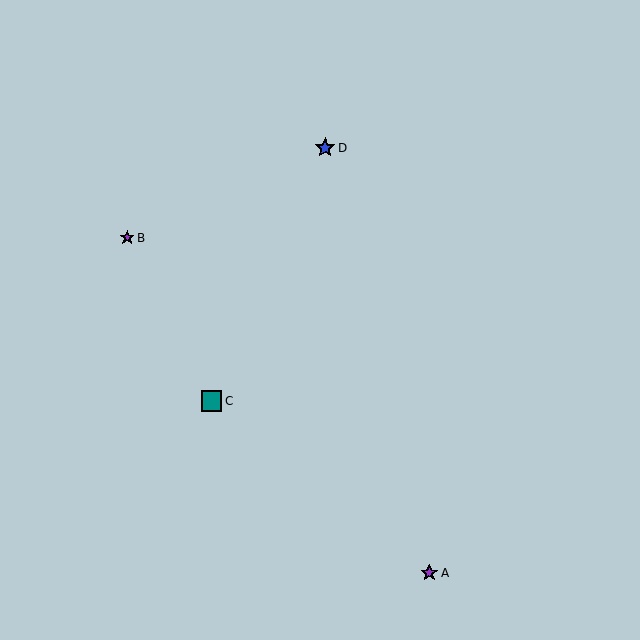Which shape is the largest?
The teal square (labeled C) is the largest.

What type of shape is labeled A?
Shape A is a purple star.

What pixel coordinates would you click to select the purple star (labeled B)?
Click at (127, 238) to select the purple star B.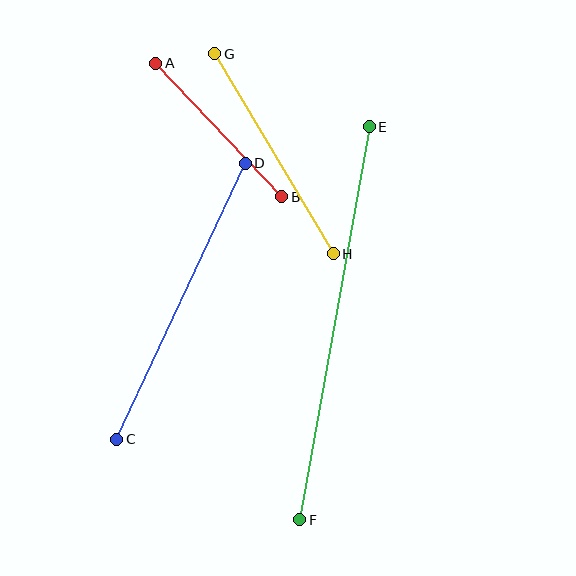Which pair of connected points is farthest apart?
Points E and F are farthest apart.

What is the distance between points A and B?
The distance is approximately 183 pixels.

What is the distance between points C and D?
The distance is approximately 304 pixels.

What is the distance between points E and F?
The distance is approximately 399 pixels.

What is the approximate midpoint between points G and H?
The midpoint is at approximately (274, 154) pixels.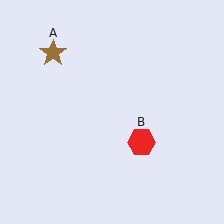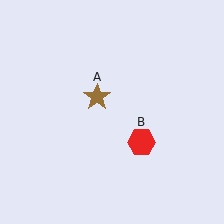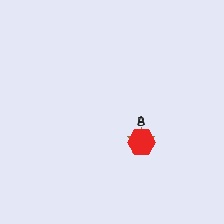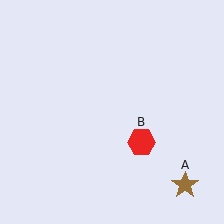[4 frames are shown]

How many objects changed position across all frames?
1 object changed position: brown star (object A).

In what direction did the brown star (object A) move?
The brown star (object A) moved down and to the right.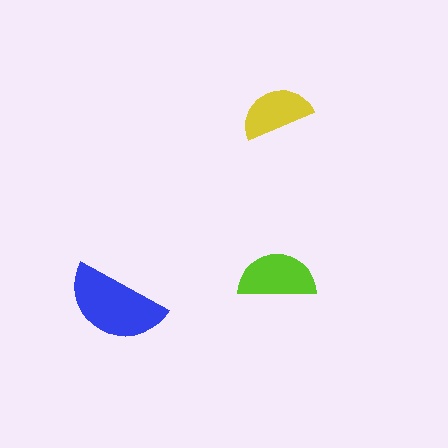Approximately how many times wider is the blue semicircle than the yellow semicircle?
About 1.5 times wider.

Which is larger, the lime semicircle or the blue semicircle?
The blue one.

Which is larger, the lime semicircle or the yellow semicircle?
The lime one.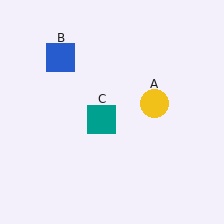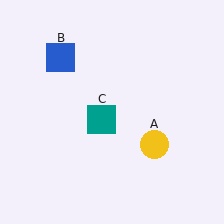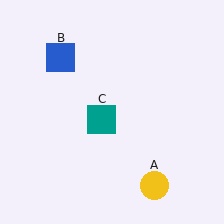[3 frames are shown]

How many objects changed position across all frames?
1 object changed position: yellow circle (object A).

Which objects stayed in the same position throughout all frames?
Blue square (object B) and teal square (object C) remained stationary.